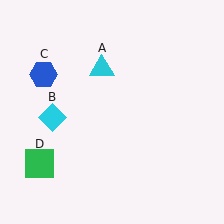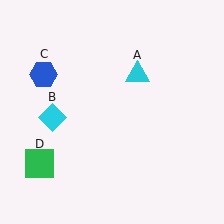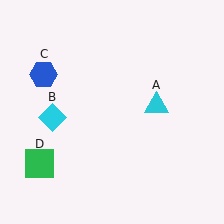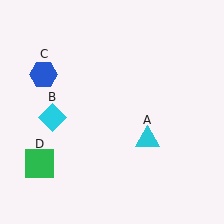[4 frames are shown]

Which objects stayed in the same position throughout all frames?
Cyan diamond (object B) and blue hexagon (object C) and green square (object D) remained stationary.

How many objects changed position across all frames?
1 object changed position: cyan triangle (object A).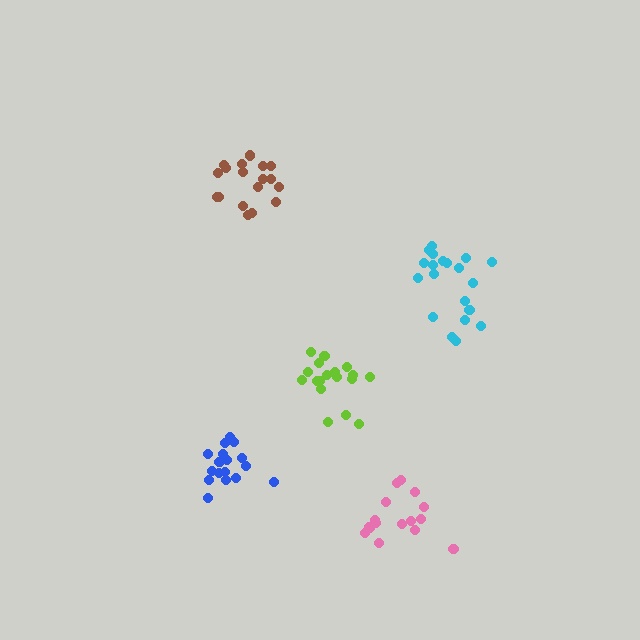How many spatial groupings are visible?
There are 5 spatial groupings.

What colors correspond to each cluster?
The clusters are colored: cyan, pink, lime, blue, brown.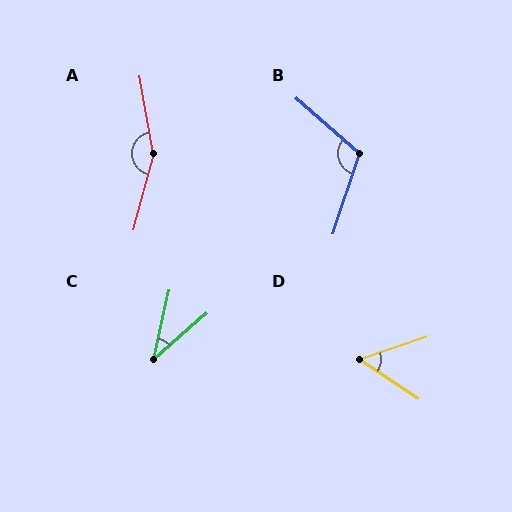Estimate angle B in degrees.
Approximately 113 degrees.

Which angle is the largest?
A, at approximately 156 degrees.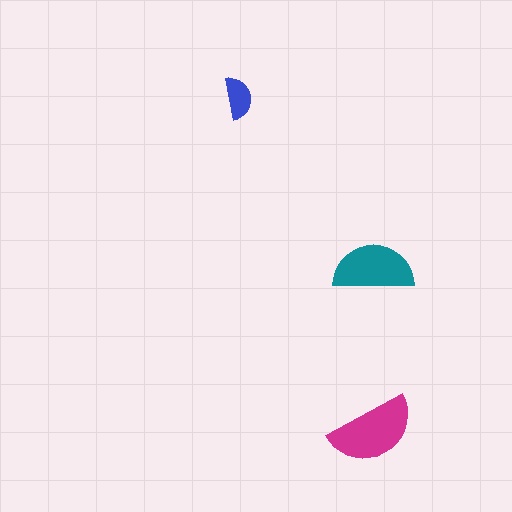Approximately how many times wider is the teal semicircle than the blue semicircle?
About 2 times wider.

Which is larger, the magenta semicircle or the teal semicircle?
The magenta one.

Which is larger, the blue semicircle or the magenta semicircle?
The magenta one.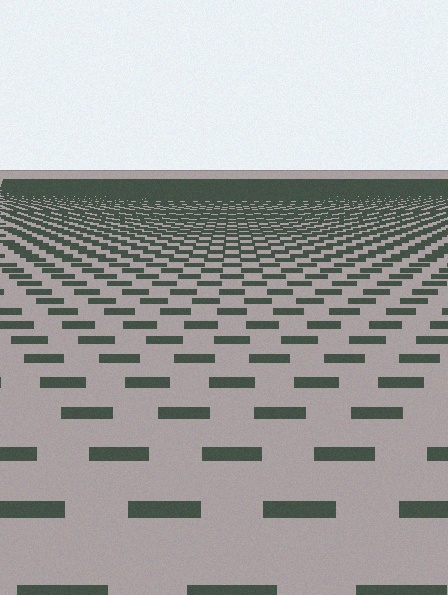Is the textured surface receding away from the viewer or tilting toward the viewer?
The surface is receding away from the viewer. Texture elements get smaller and denser toward the top.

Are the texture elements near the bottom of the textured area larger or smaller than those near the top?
Larger. Near the bottom, elements are closer to the viewer and appear at a bigger on-screen size.